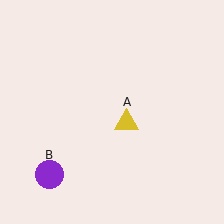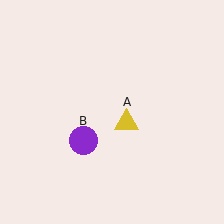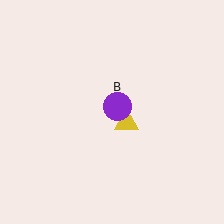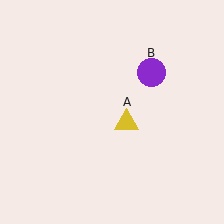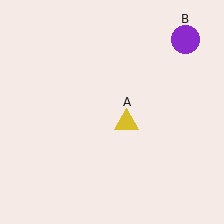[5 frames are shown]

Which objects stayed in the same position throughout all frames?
Yellow triangle (object A) remained stationary.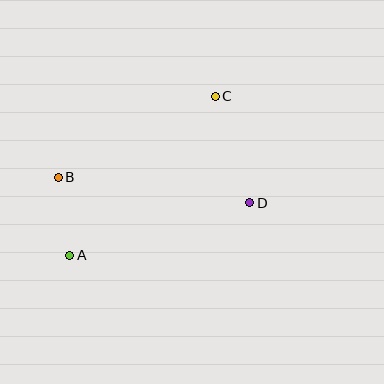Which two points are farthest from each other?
Points A and C are farthest from each other.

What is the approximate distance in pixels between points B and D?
The distance between B and D is approximately 193 pixels.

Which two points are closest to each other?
Points A and B are closest to each other.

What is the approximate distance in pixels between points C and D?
The distance between C and D is approximately 112 pixels.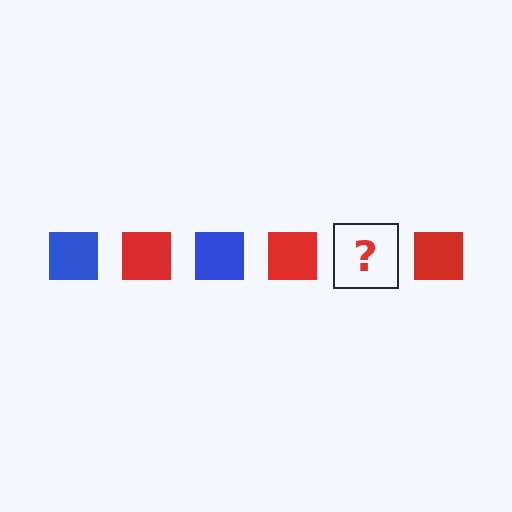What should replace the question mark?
The question mark should be replaced with a blue square.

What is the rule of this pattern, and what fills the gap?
The rule is that the pattern cycles through blue, red squares. The gap should be filled with a blue square.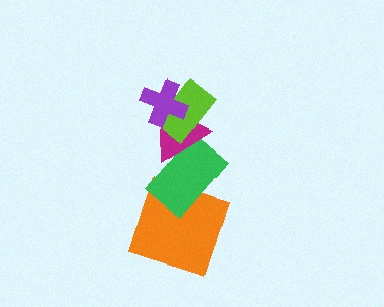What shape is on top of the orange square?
The green rectangle is on top of the orange square.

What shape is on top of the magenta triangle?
The lime rectangle is on top of the magenta triangle.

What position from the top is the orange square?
The orange square is 5th from the top.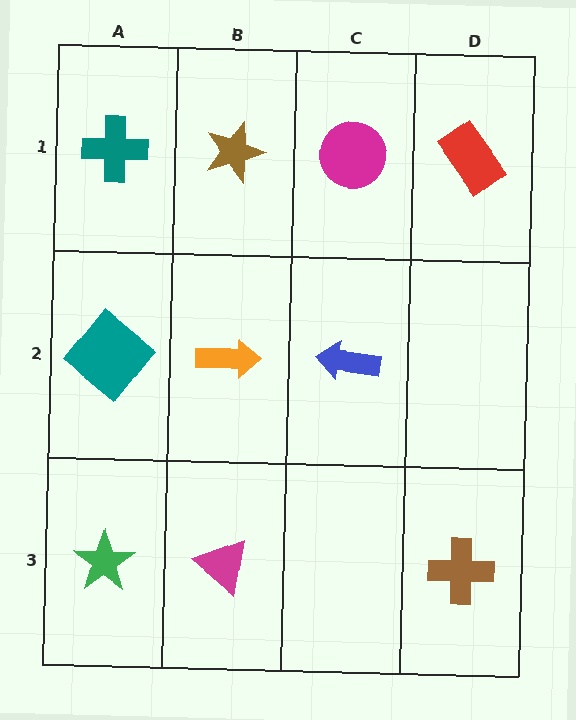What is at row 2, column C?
A blue arrow.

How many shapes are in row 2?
3 shapes.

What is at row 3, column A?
A green star.